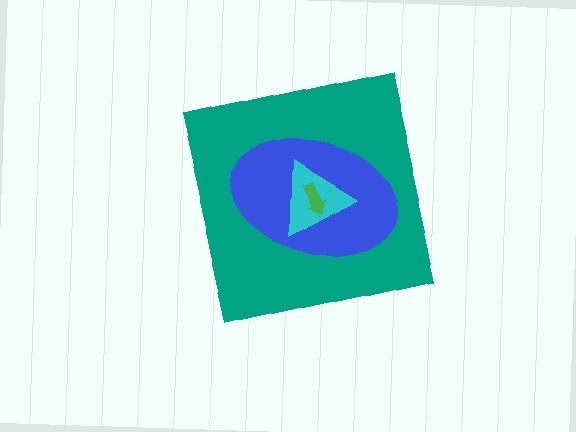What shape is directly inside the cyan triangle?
The green arrow.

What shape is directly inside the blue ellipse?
The cyan triangle.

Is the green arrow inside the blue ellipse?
Yes.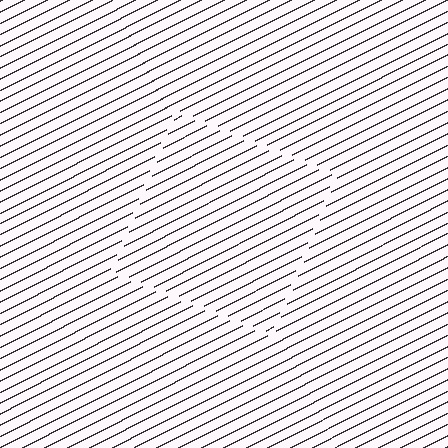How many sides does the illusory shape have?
4 sides — the line-ends trace a square.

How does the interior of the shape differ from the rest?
The interior of the shape contains the same grating, shifted by half a period — the contour is defined by the phase discontinuity where line-ends from the inner and outer gratings abut.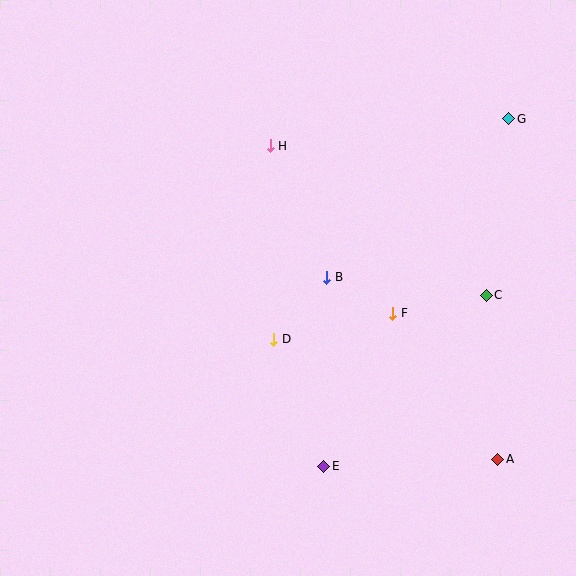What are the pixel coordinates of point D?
Point D is at (274, 339).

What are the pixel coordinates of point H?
Point H is at (270, 146).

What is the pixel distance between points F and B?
The distance between F and B is 75 pixels.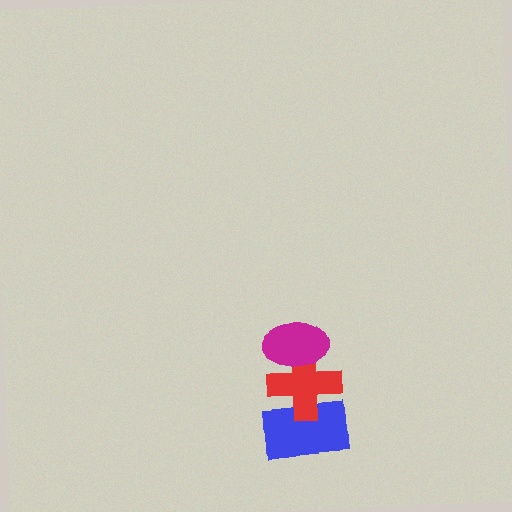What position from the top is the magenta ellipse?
The magenta ellipse is 1st from the top.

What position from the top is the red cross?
The red cross is 2nd from the top.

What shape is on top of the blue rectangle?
The red cross is on top of the blue rectangle.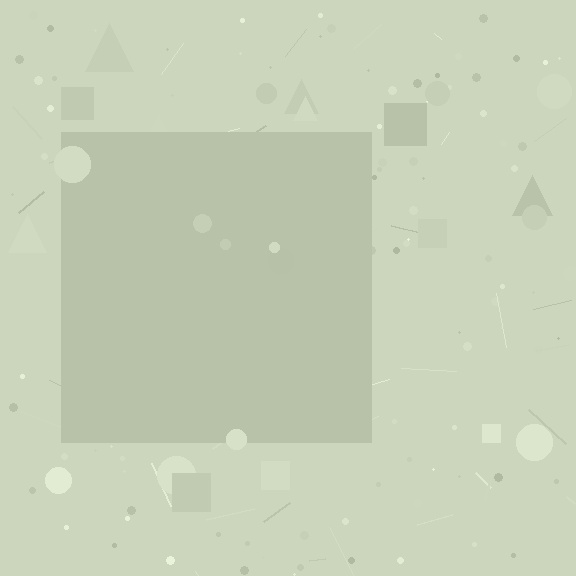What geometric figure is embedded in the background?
A square is embedded in the background.